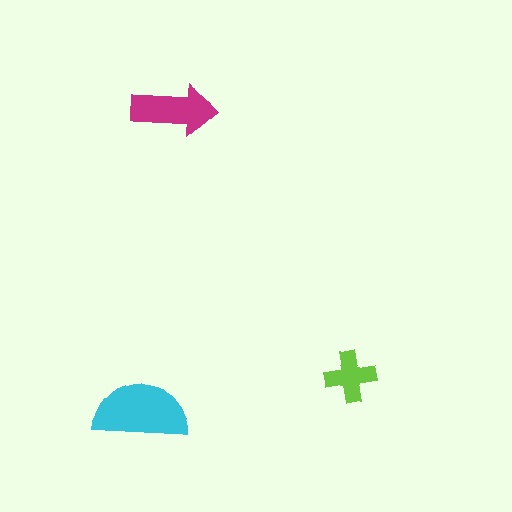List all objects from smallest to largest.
The lime cross, the magenta arrow, the cyan semicircle.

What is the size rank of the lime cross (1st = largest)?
3rd.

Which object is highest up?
The magenta arrow is topmost.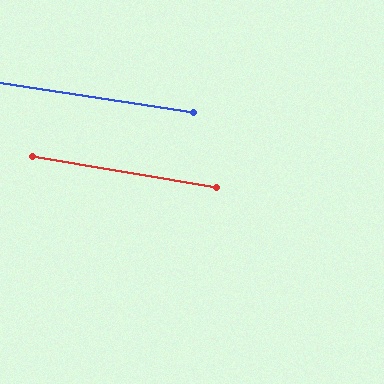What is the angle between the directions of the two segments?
Approximately 1 degree.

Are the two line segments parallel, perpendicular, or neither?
Parallel — their directions differ by only 1.2°.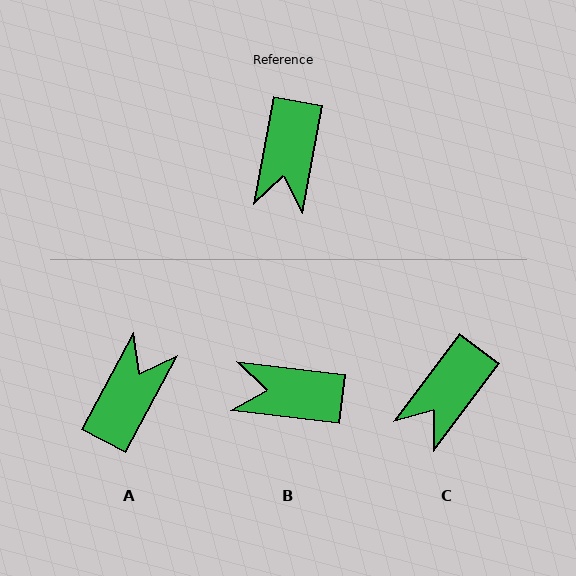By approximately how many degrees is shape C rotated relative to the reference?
Approximately 26 degrees clockwise.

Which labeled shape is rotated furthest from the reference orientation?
A, about 163 degrees away.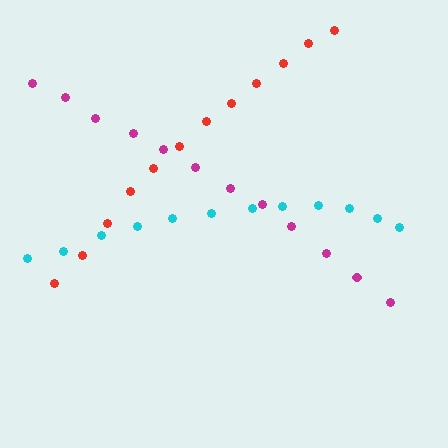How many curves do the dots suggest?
There are 3 distinct paths.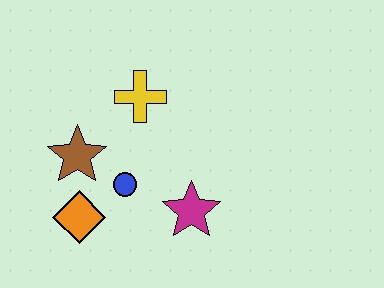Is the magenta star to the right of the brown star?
Yes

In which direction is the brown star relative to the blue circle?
The brown star is to the left of the blue circle.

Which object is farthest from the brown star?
The magenta star is farthest from the brown star.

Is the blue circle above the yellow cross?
No